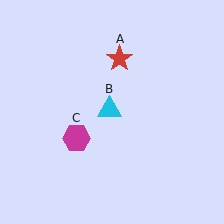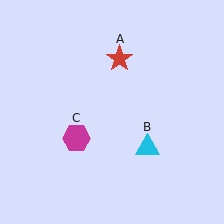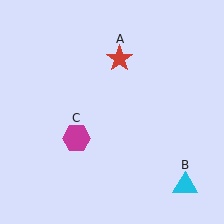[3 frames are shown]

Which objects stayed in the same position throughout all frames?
Red star (object A) and magenta hexagon (object C) remained stationary.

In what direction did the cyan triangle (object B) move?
The cyan triangle (object B) moved down and to the right.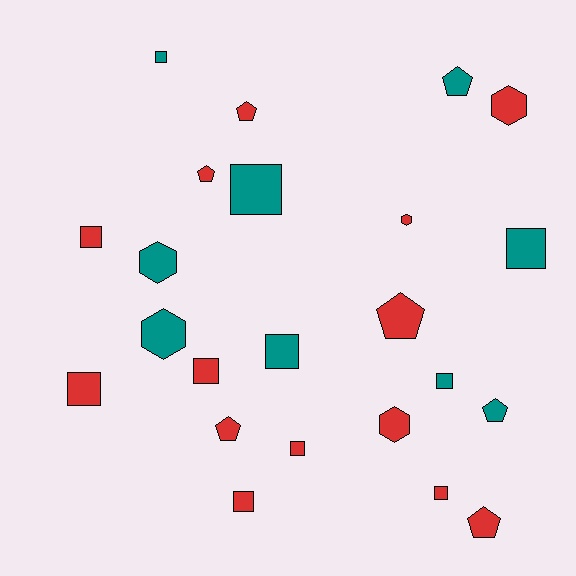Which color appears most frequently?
Red, with 14 objects.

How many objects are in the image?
There are 23 objects.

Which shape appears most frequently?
Square, with 11 objects.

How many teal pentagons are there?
There are 2 teal pentagons.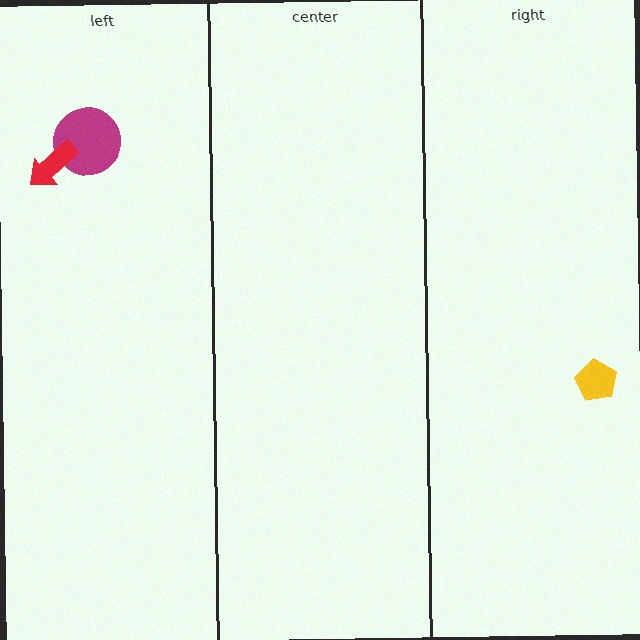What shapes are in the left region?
The magenta circle, the red arrow.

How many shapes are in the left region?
2.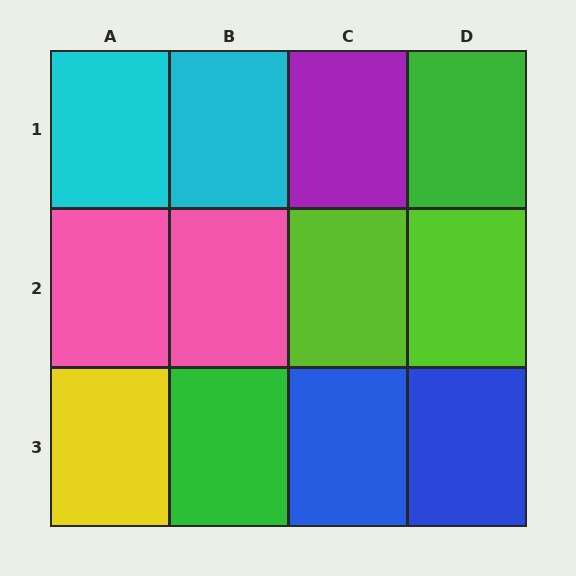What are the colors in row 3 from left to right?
Yellow, green, blue, blue.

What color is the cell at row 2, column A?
Pink.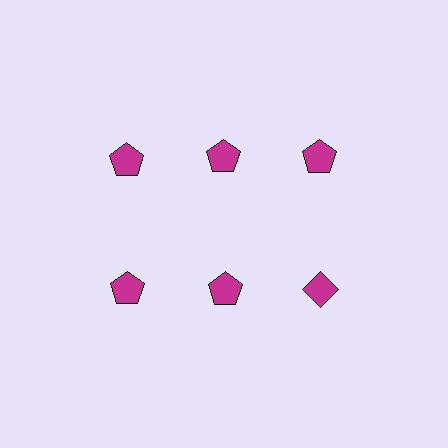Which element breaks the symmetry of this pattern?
The magenta diamond in the second row, center column breaks the symmetry. All other shapes are magenta pentagons.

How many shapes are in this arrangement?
There are 6 shapes arranged in a grid pattern.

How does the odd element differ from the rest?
It has a different shape: diamond instead of pentagon.